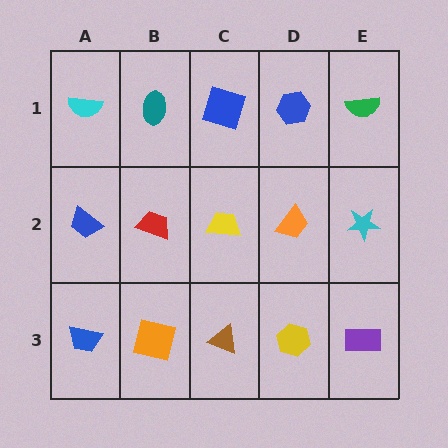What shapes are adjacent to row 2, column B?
A teal ellipse (row 1, column B), an orange square (row 3, column B), a blue trapezoid (row 2, column A), a yellow trapezoid (row 2, column C).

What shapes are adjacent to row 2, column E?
A green semicircle (row 1, column E), a purple rectangle (row 3, column E), an orange trapezoid (row 2, column D).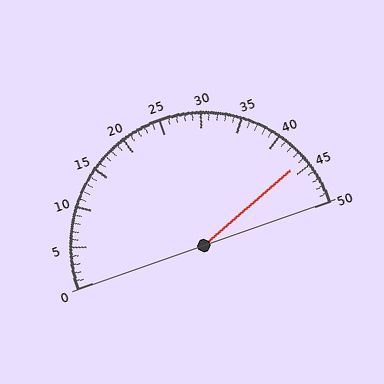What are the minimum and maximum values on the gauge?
The gauge ranges from 0 to 50.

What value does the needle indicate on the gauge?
The needle indicates approximately 44.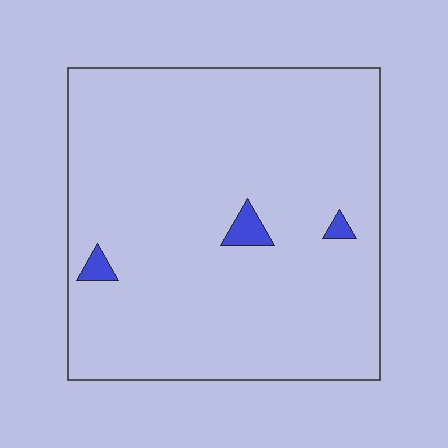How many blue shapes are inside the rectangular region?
3.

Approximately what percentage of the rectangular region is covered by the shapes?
Approximately 5%.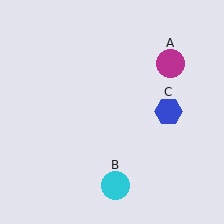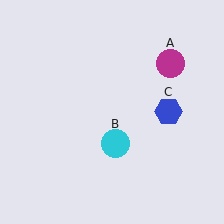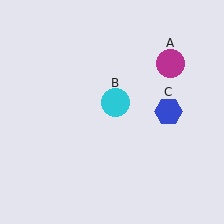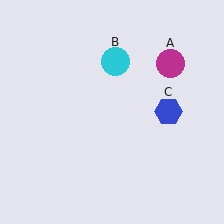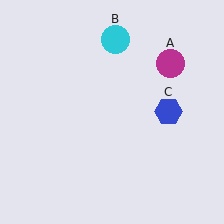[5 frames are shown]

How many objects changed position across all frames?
1 object changed position: cyan circle (object B).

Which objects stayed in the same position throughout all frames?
Magenta circle (object A) and blue hexagon (object C) remained stationary.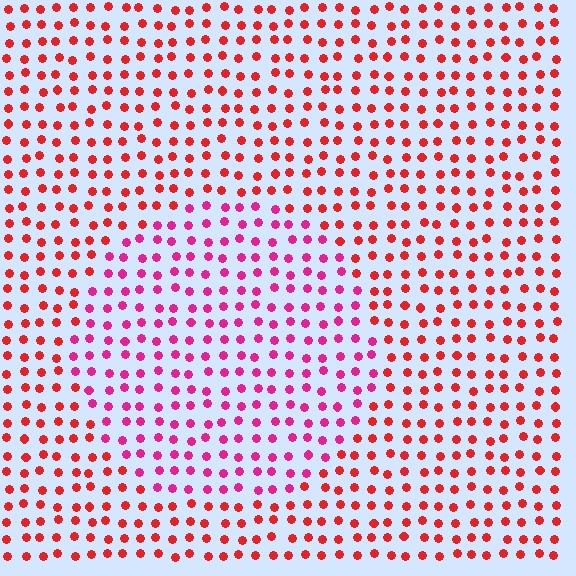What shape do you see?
I see a circle.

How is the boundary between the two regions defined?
The boundary is defined purely by a slight shift in hue (about 34 degrees). Spacing, size, and orientation are identical on both sides.